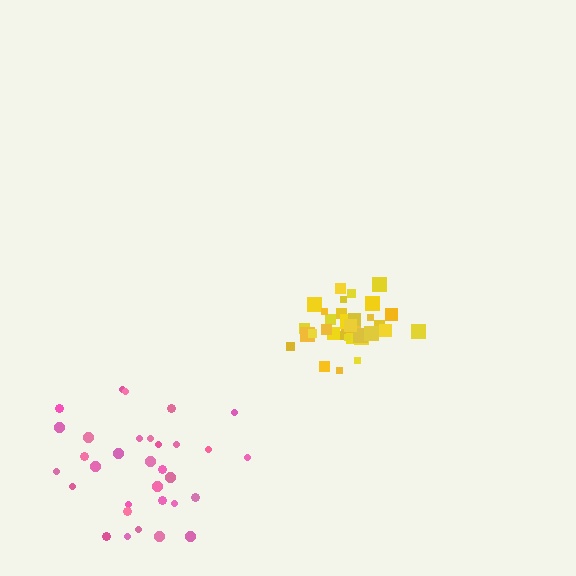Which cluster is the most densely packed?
Yellow.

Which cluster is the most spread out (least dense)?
Pink.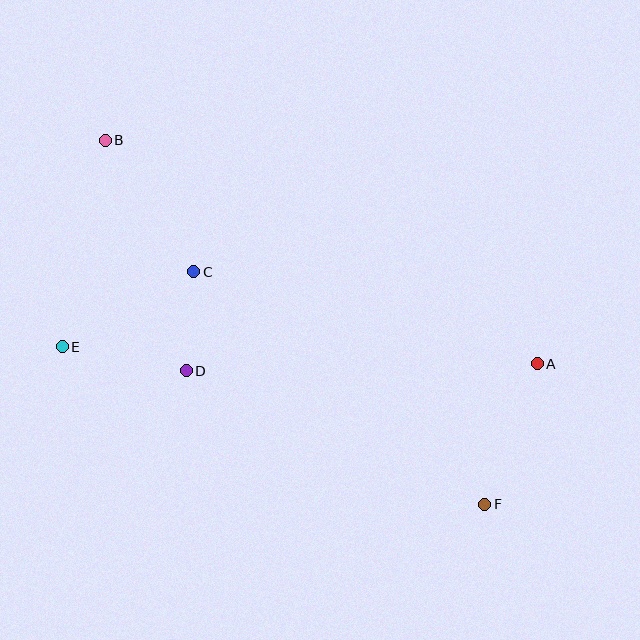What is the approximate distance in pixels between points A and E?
The distance between A and E is approximately 475 pixels.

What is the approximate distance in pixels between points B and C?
The distance between B and C is approximately 159 pixels.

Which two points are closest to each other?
Points C and D are closest to each other.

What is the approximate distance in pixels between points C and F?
The distance between C and F is approximately 372 pixels.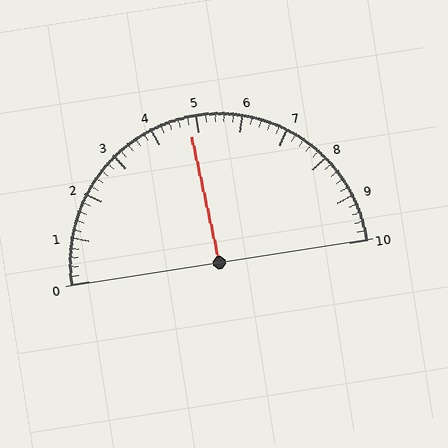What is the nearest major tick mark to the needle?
The nearest major tick mark is 5.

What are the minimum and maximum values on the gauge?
The gauge ranges from 0 to 10.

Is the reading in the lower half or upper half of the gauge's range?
The reading is in the lower half of the range (0 to 10).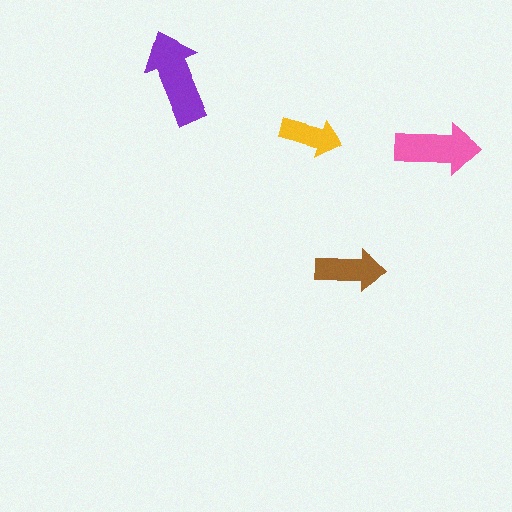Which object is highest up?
The purple arrow is topmost.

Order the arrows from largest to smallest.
the purple one, the pink one, the brown one, the yellow one.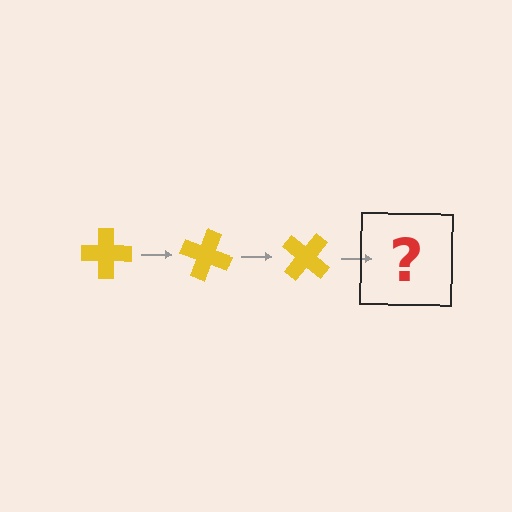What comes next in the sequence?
The next element should be a yellow cross rotated 60 degrees.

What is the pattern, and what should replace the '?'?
The pattern is that the cross rotates 20 degrees each step. The '?' should be a yellow cross rotated 60 degrees.